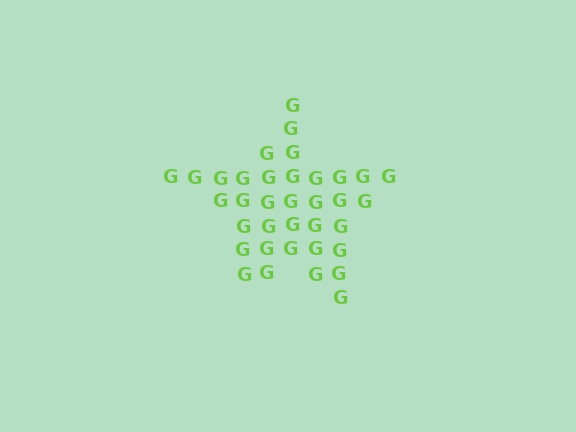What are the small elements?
The small elements are letter G's.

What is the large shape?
The large shape is a star.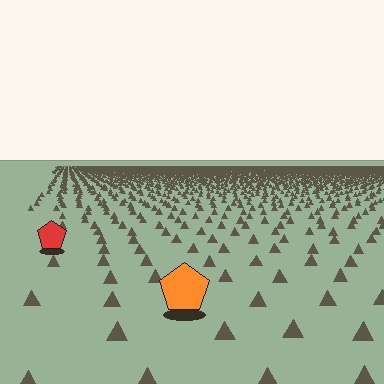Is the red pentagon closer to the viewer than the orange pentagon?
No. The orange pentagon is closer — you can tell from the texture gradient: the ground texture is coarser near it.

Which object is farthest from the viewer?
The red pentagon is farthest from the viewer. It appears smaller and the ground texture around it is denser.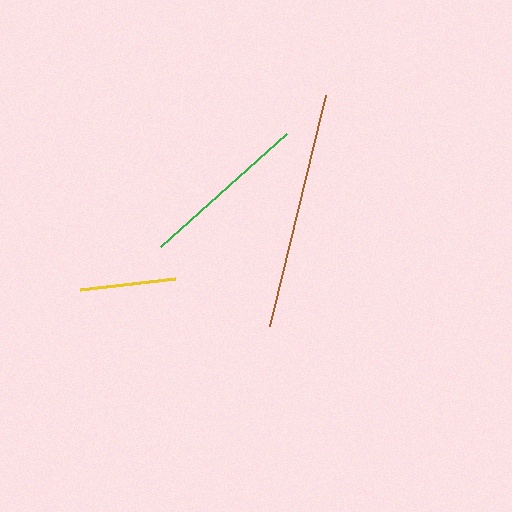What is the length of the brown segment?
The brown segment is approximately 237 pixels long.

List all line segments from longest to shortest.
From longest to shortest: brown, green, yellow.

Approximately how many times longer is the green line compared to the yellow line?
The green line is approximately 1.8 times the length of the yellow line.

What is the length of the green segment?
The green segment is approximately 170 pixels long.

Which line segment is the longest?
The brown line is the longest at approximately 237 pixels.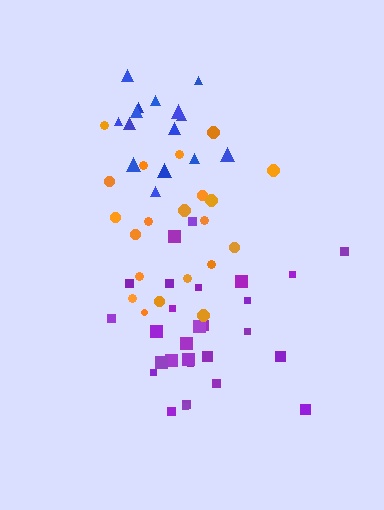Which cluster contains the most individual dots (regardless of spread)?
Purple (28).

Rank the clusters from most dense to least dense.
blue, purple, orange.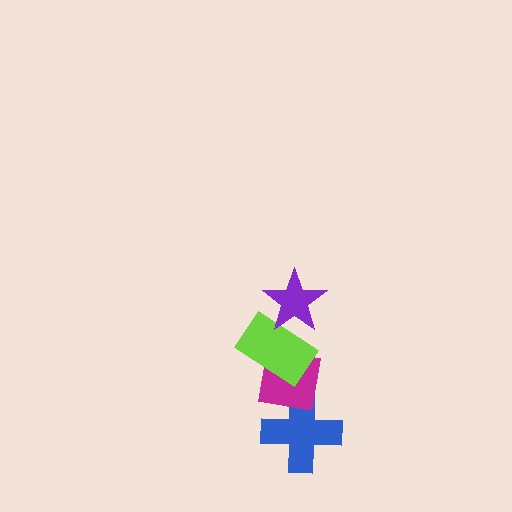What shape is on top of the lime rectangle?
The purple star is on top of the lime rectangle.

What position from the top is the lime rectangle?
The lime rectangle is 2nd from the top.